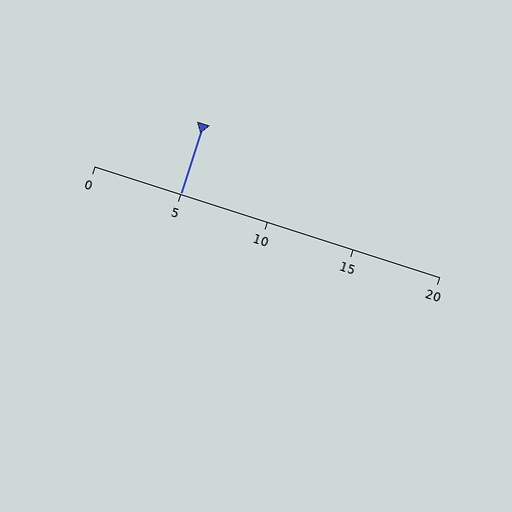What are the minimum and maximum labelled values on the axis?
The axis runs from 0 to 20.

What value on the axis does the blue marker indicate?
The marker indicates approximately 5.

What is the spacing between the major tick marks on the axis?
The major ticks are spaced 5 apart.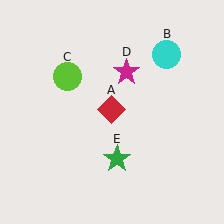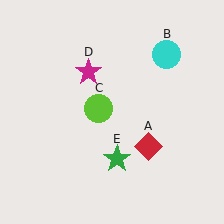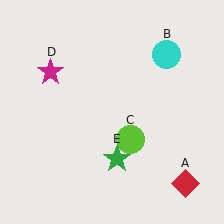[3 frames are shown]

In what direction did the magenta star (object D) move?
The magenta star (object D) moved left.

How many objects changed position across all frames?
3 objects changed position: red diamond (object A), lime circle (object C), magenta star (object D).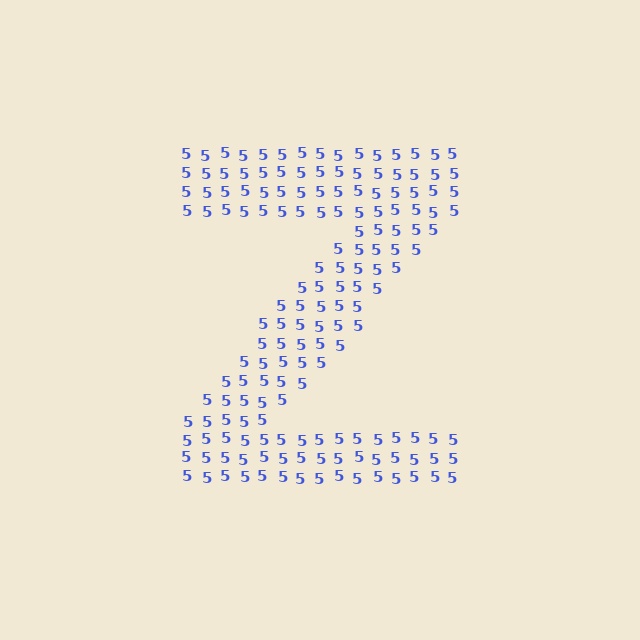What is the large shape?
The large shape is the letter Z.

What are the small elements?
The small elements are digit 5's.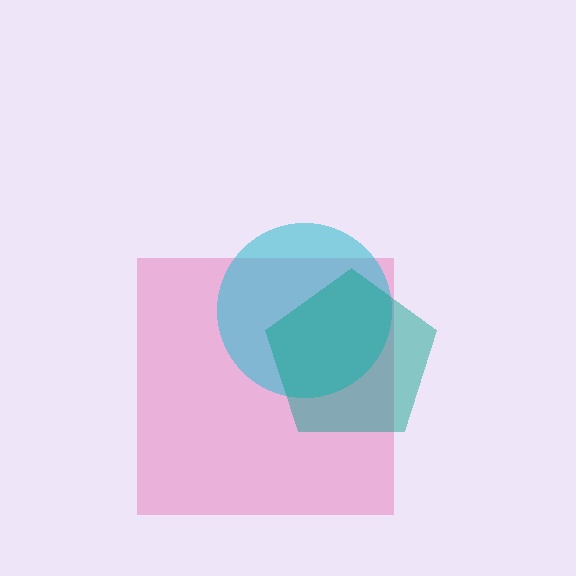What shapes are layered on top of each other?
The layered shapes are: a pink square, a cyan circle, a teal pentagon.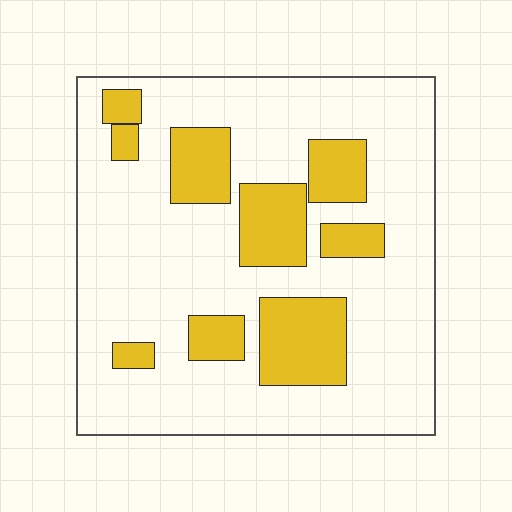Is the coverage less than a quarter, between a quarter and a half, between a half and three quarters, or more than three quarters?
Less than a quarter.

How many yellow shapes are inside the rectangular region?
9.